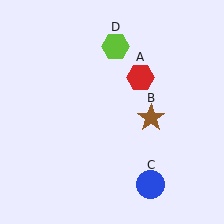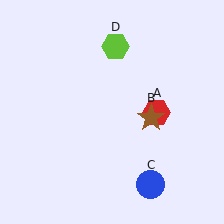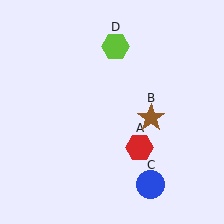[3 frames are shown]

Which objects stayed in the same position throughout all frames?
Brown star (object B) and blue circle (object C) and lime hexagon (object D) remained stationary.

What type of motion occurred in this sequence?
The red hexagon (object A) rotated clockwise around the center of the scene.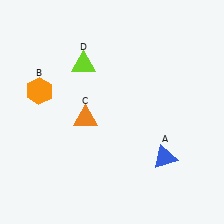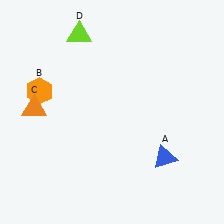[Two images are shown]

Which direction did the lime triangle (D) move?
The lime triangle (D) moved up.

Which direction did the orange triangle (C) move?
The orange triangle (C) moved left.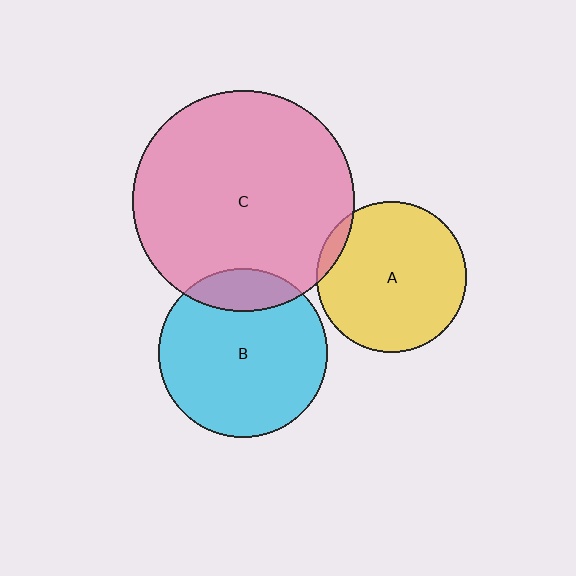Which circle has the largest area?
Circle C (pink).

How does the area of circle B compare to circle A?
Approximately 1.3 times.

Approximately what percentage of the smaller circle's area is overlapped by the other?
Approximately 15%.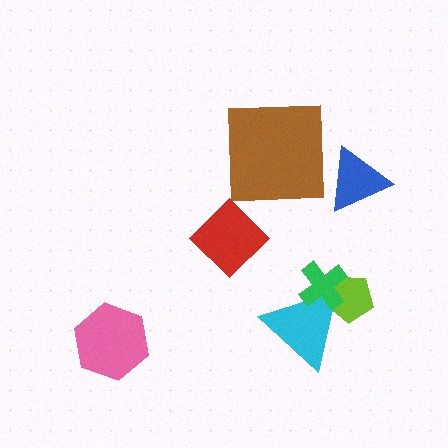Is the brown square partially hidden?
No, no other shape covers it.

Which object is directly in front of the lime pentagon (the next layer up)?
The cyan triangle is directly in front of the lime pentagon.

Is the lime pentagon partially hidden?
Yes, it is partially covered by another shape.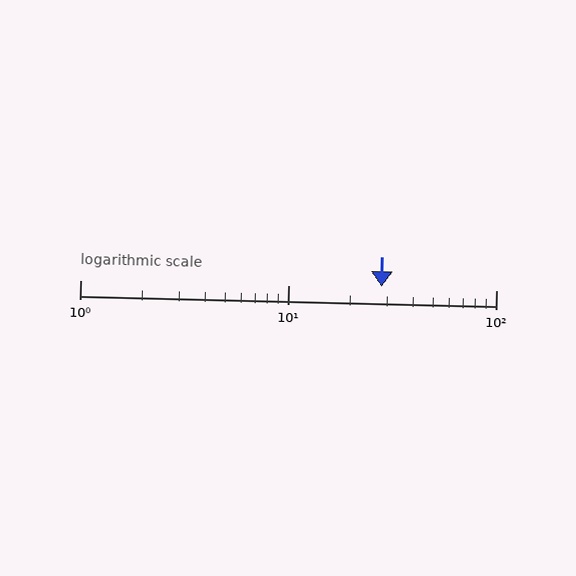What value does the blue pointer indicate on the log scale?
The pointer indicates approximately 28.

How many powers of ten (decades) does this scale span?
The scale spans 2 decades, from 1 to 100.